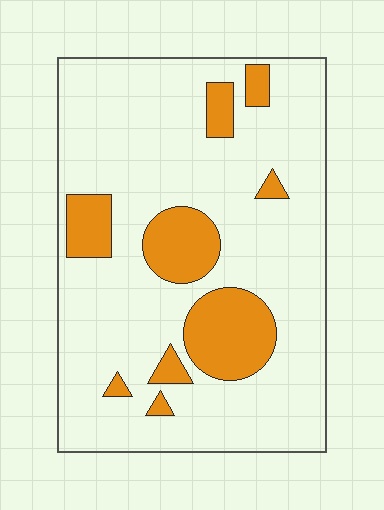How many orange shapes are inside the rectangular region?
9.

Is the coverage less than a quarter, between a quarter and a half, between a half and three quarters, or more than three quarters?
Less than a quarter.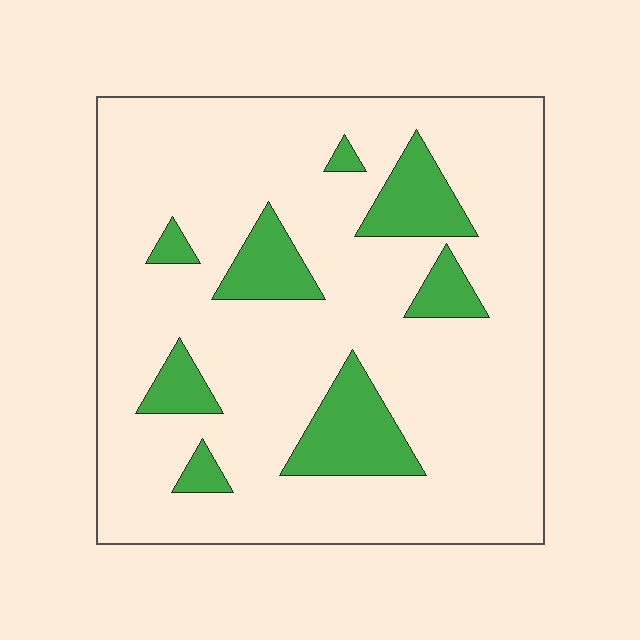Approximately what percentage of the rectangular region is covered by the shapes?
Approximately 15%.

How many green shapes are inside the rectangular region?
8.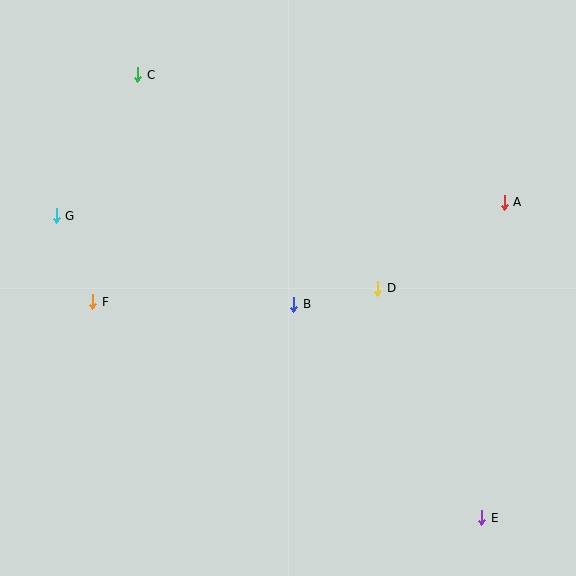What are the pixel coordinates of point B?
Point B is at (294, 304).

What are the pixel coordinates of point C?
Point C is at (138, 75).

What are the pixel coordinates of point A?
Point A is at (504, 202).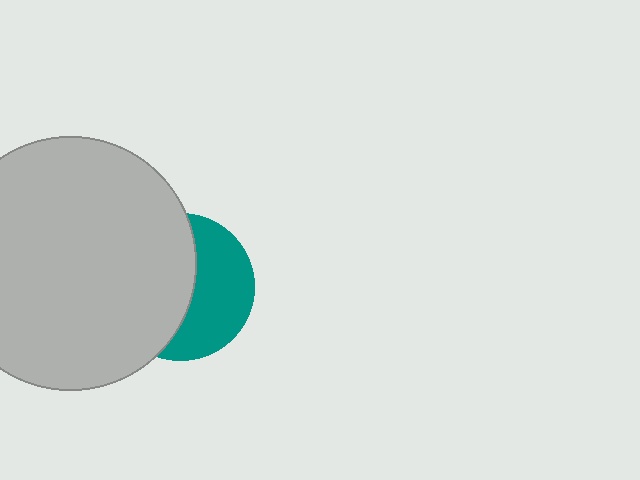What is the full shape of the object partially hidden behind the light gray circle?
The partially hidden object is a teal circle.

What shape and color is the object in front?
The object in front is a light gray circle.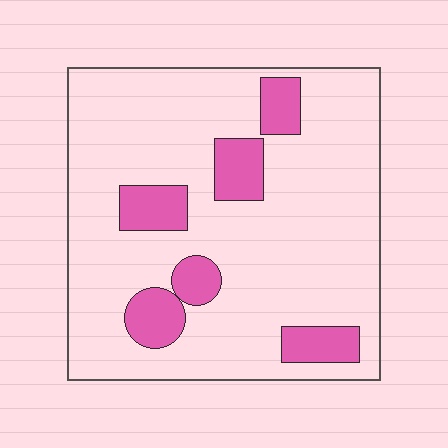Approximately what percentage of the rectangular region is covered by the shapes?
Approximately 15%.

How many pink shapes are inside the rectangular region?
6.